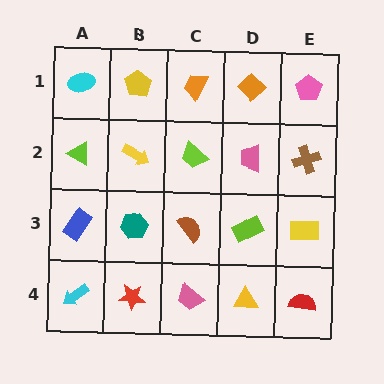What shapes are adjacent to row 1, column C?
A lime trapezoid (row 2, column C), a yellow pentagon (row 1, column B), an orange diamond (row 1, column D).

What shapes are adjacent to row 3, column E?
A brown cross (row 2, column E), a red semicircle (row 4, column E), a lime rectangle (row 3, column D).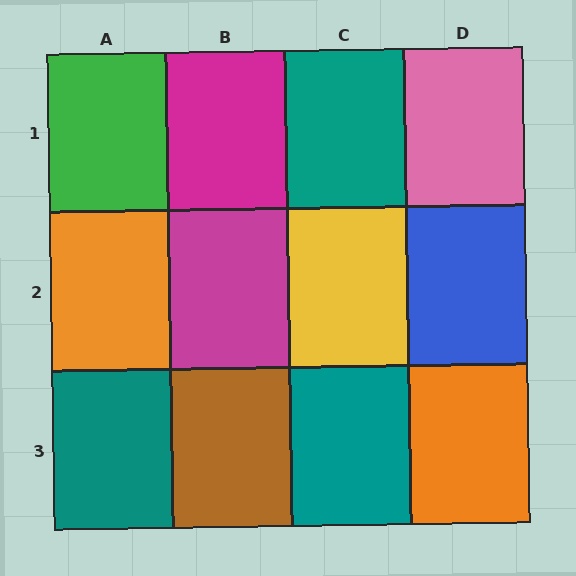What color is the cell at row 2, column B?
Magenta.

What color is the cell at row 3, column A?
Teal.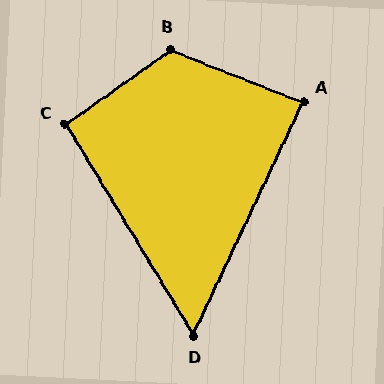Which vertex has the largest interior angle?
B, at approximately 123 degrees.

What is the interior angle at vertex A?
Approximately 86 degrees (approximately right).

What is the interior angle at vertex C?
Approximately 94 degrees (approximately right).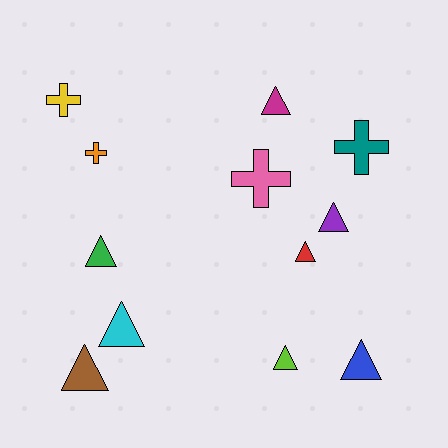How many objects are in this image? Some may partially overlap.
There are 12 objects.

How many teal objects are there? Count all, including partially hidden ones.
There is 1 teal object.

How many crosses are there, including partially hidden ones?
There are 4 crosses.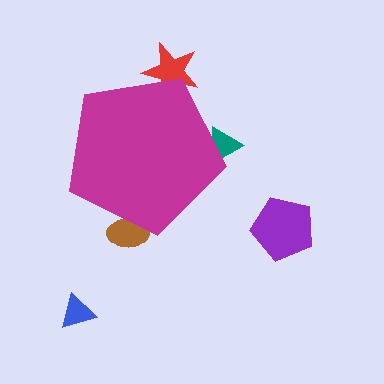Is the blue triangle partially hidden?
No, the blue triangle is fully visible.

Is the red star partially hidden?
Yes, the red star is partially hidden behind the magenta pentagon.